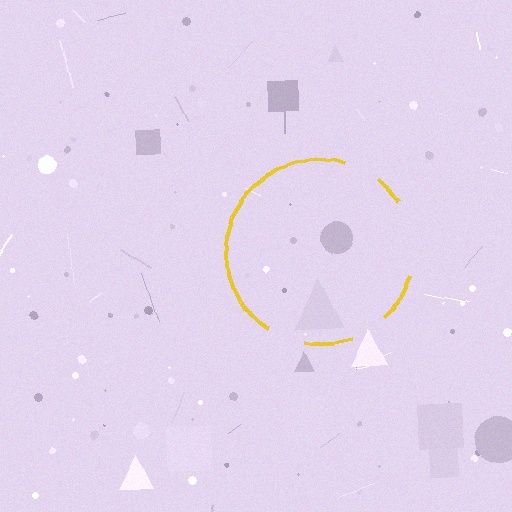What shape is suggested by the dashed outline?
The dashed outline suggests a circle.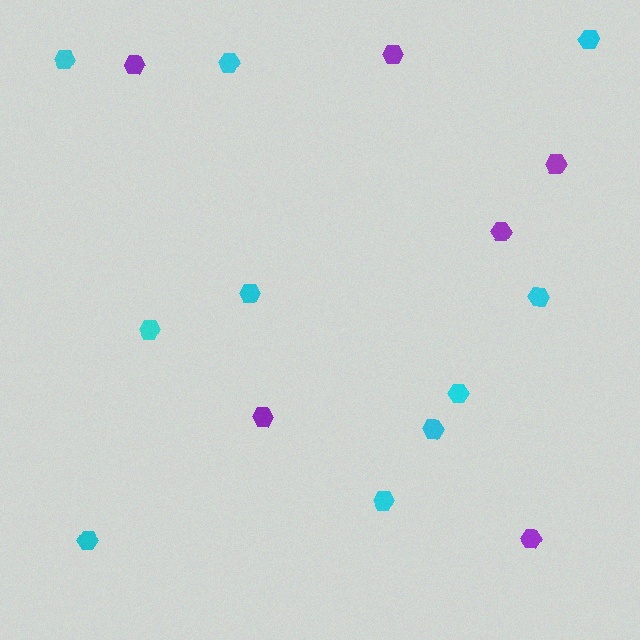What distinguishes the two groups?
There are 2 groups: one group of cyan hexagons (10) and one group of purple hexagons (6).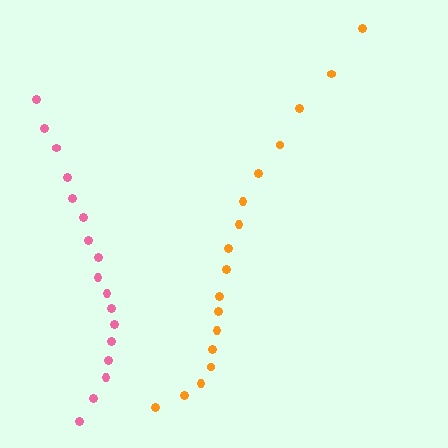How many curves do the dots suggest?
There are 2 distinct paths.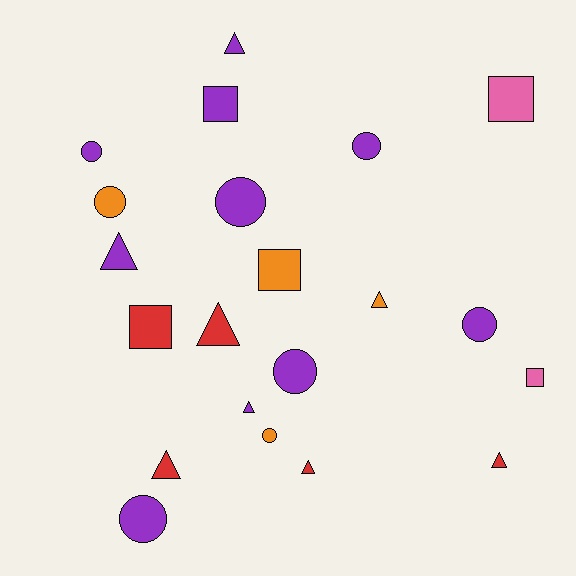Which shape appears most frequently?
Circle, with 8 objects.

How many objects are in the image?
There are 21 objects.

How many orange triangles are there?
There is 1 orange triangle.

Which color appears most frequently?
Purple, with 10 objects.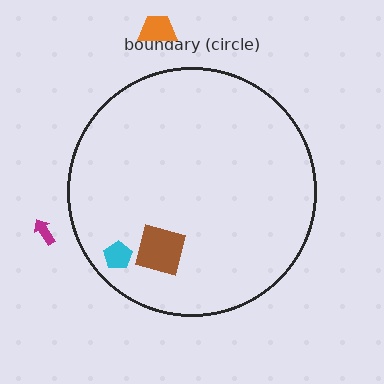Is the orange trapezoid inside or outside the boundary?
Outside.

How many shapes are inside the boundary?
2 inside, 2 outside.